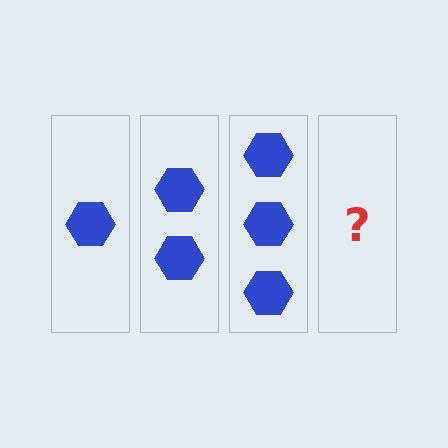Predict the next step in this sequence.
The next step is 4 hexagons.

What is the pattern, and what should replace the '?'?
The pattern is that each step adds one more hexagon. The '?' should be 4 hexagons.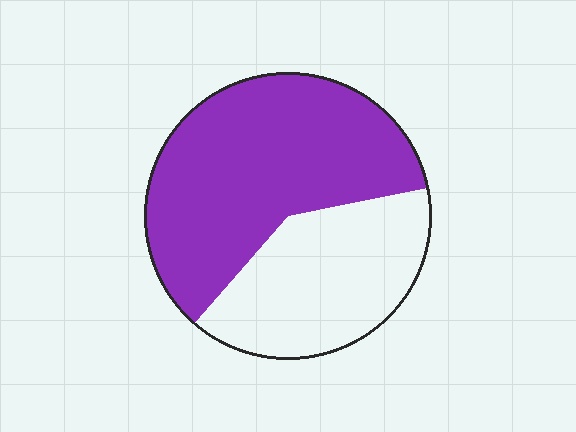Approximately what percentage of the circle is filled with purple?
Approximately 60%.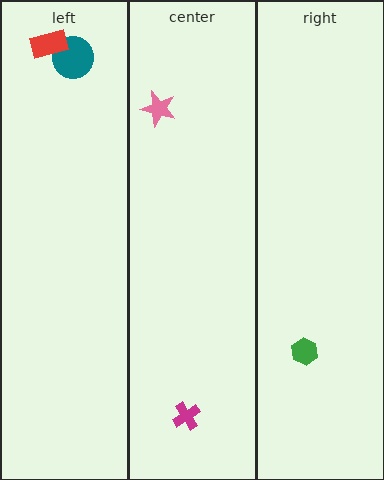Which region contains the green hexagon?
The right region.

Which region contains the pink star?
The center region.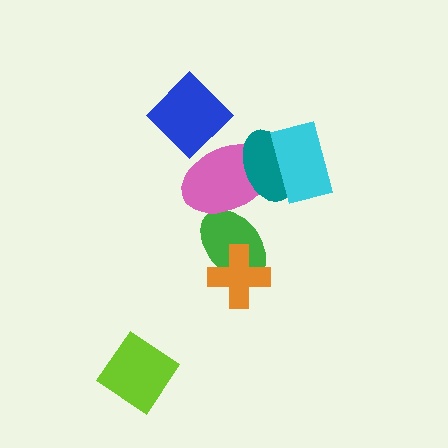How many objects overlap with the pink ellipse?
3 objects overlap with the pink ellipse.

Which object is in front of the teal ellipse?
The cyan rectangle is in front of the teal ellipse.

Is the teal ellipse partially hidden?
Yes, it is partially covered by another shape.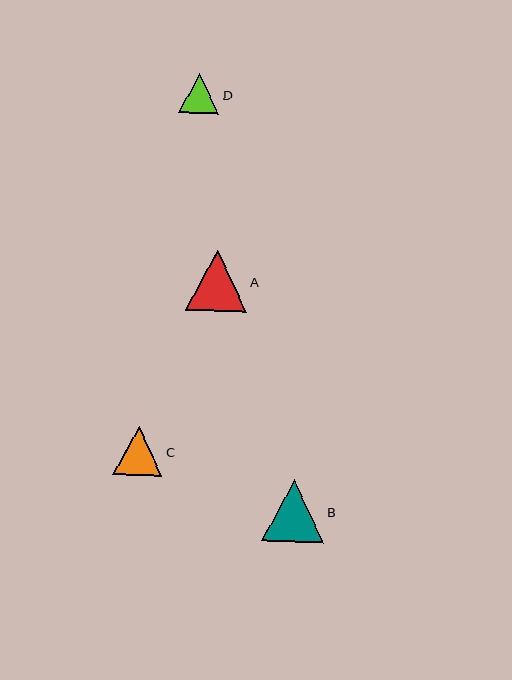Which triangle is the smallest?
Triangle D is the smallest with a size of approximately 41 pixels.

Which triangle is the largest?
Triangle B is the largest with a size of approximately 62 pixels.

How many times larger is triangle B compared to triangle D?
Triangle B is approximately 1.5 times the size of triangle D.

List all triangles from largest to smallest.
From largest to smallest: B, A, C, D.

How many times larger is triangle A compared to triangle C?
Triangle A is approximately 1.3 times the size of triangle C.